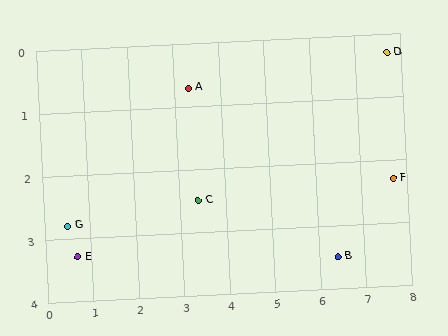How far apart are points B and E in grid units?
Points B and E are about 5.7 grid units apart.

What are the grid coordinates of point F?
Point F is at approximately (7.7, 2.3).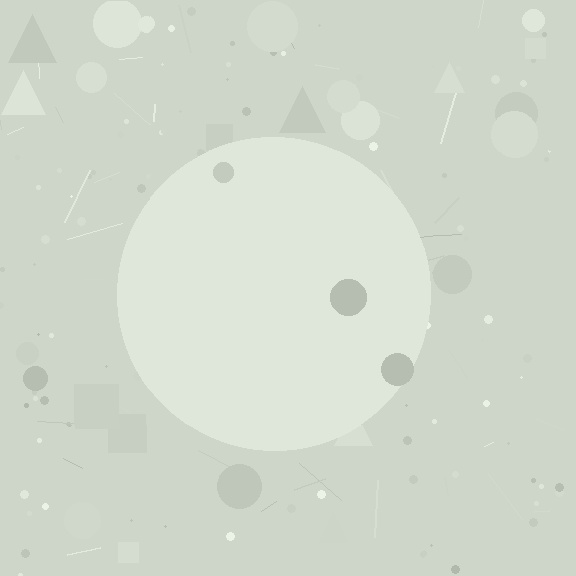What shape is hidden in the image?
A circle is hidden in the image.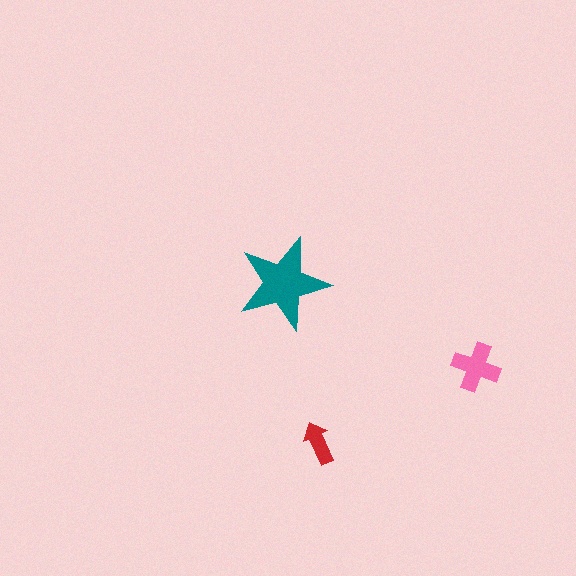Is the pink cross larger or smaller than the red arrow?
Larger.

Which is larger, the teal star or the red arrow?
The teal star.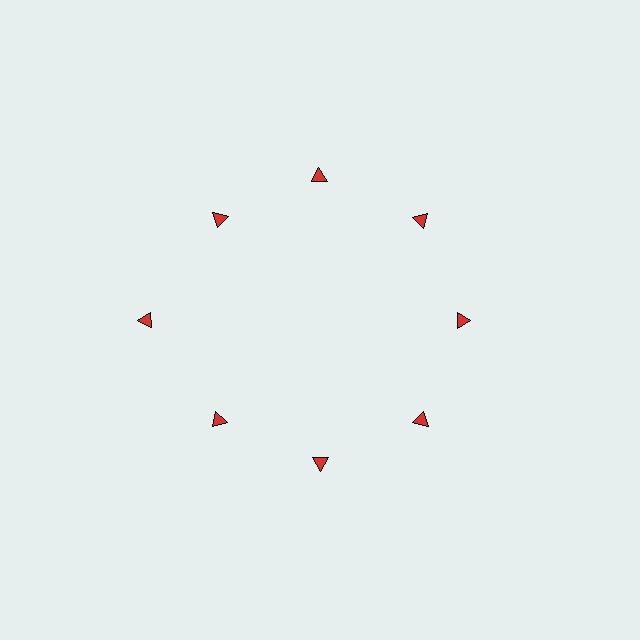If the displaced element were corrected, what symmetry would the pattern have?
It would have 8-fold rotational symmetry — the pattern would map onto itself every 45 degrees.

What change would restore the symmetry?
The symmetry would be restored by moving it inward, back onto the ring so that all 8 triangles sit at equal angles and equal distance from the center.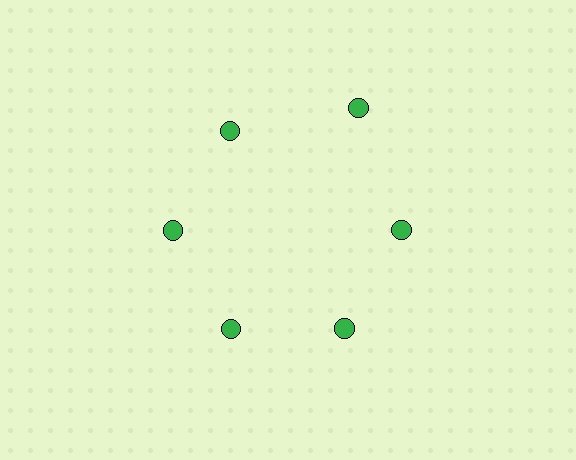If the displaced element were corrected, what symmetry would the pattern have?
It would have 6-fold rotational symmetry — the pattern would map onto itself every 60 degrees.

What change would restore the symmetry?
The symmetry would be restored by moving it inward, back onto the ring so that all 6 circles sit at equal angles and equal distance from the center.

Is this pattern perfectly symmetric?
No. The 6 green circles are arranged in a ring, but one element near the 1 o'clock position is pushed outward from the center, breaking the 6-fold rotational symmetry.